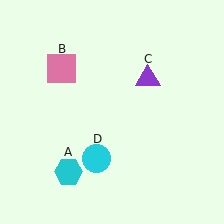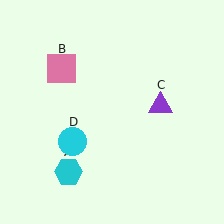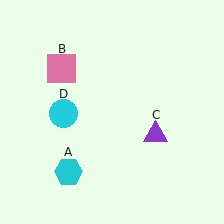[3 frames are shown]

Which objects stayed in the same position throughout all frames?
Cyan hexagon (object A) and pink square (object B) remained stationary.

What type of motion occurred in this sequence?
The purple triangle (object C), cyan circle (object D) rotated clockwise around the center of the scene.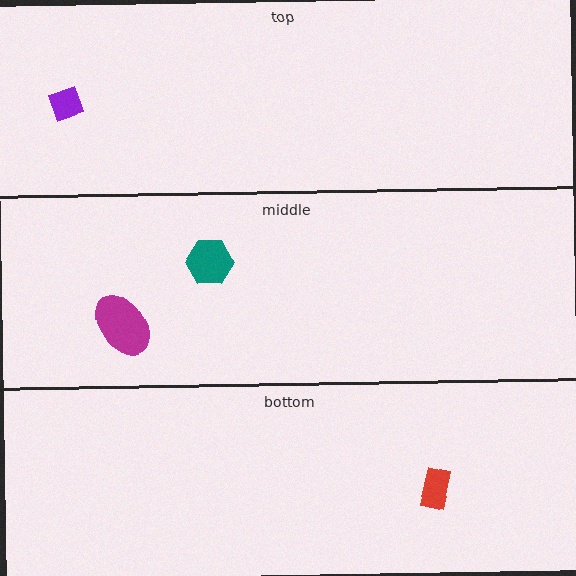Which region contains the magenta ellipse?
The middle region.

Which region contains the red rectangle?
The bottom region.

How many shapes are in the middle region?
2.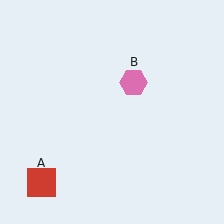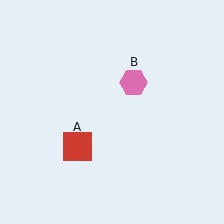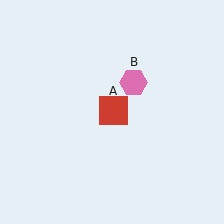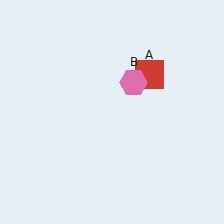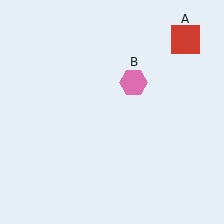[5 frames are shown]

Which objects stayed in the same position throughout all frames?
Pink hexagon (object B) remained stationary.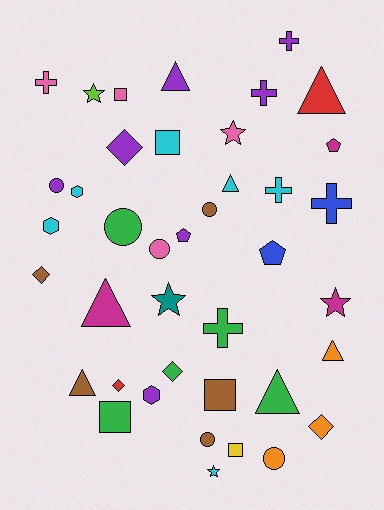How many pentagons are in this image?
There are 3 pentagons.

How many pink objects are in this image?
There are 4 pink objects.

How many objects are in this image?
There are 40 objects.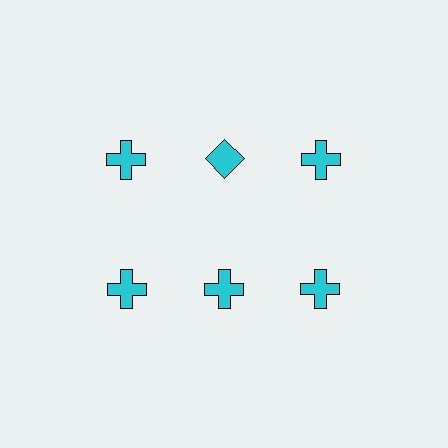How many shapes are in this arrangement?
There are 6 shapes arranged in a grid pattern.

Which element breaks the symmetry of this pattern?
The cyan diamond in the top row, second from left column breaks the symmetry. All other shapes are cyan crosses.